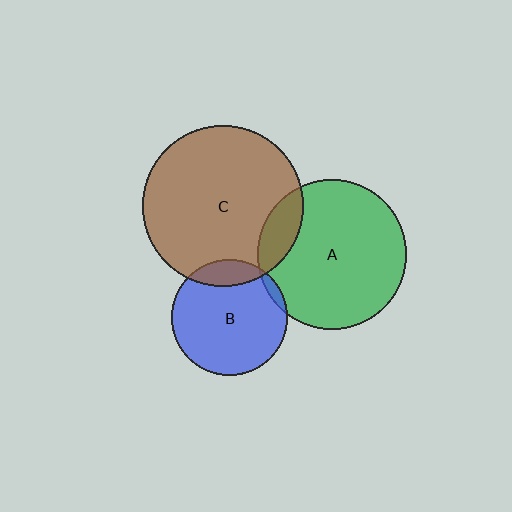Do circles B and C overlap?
Yes.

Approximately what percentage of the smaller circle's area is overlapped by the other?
Approximately 15%.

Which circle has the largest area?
Circle C (brown).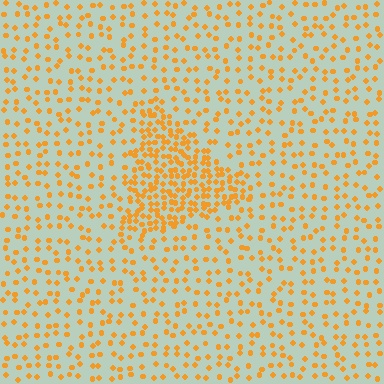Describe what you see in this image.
The image contains small orange elements arranged at two different densities. A triangle-shaped region is visible where the elements are more densely packed than the surrounding area.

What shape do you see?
I see a triangle.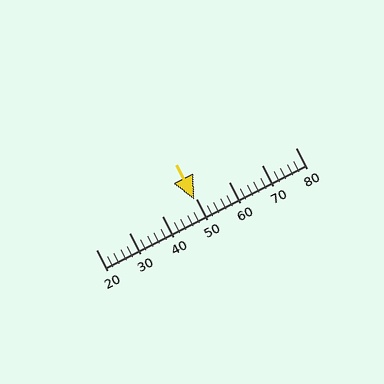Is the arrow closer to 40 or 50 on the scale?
The arrow is closer to 50.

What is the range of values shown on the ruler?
The ruler shows values from 20 to 80.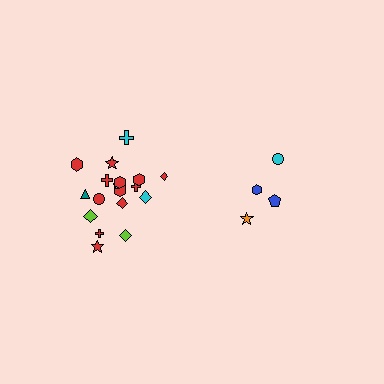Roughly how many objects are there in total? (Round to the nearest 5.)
Roughly 20 objects in total.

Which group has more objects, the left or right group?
The left group.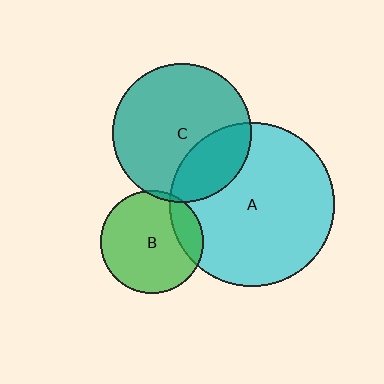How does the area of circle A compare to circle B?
Approximately 2.5 times.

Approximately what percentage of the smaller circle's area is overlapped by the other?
Approximately 25%.